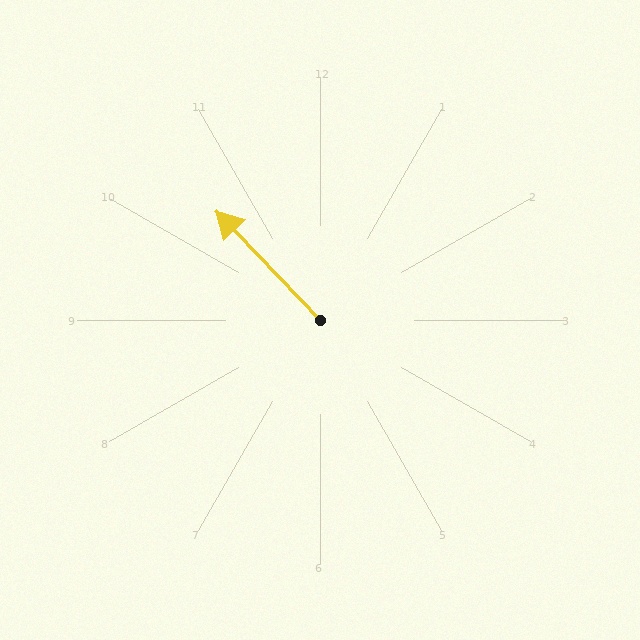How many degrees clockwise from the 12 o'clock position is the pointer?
Approximately 316 degrees.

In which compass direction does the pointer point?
Northwest.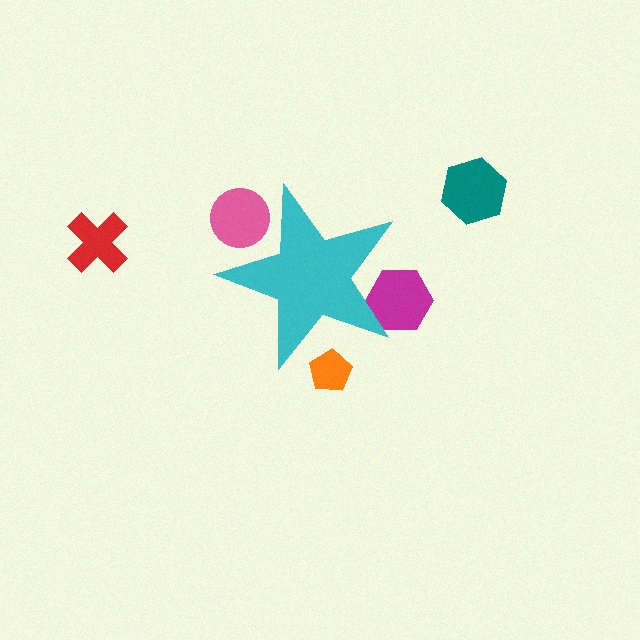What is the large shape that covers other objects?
A cyan star.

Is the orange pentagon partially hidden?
Yes, the orange pentagon is partially hidden behind the cyan star.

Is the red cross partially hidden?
No, the red cross is fully visible.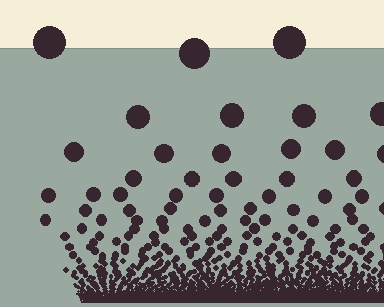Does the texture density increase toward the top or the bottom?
Density increases toward the bottom.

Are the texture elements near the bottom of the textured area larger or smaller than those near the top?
Smaller. The gradient is inverted — elements near the bottom are smaller and denser.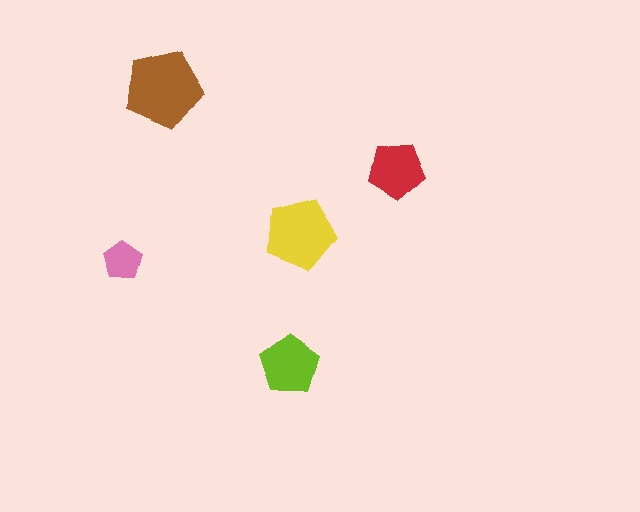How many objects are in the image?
There are 5 objects in the image.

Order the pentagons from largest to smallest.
the brown one, the yellow one, the lime one, the red one, the pink one.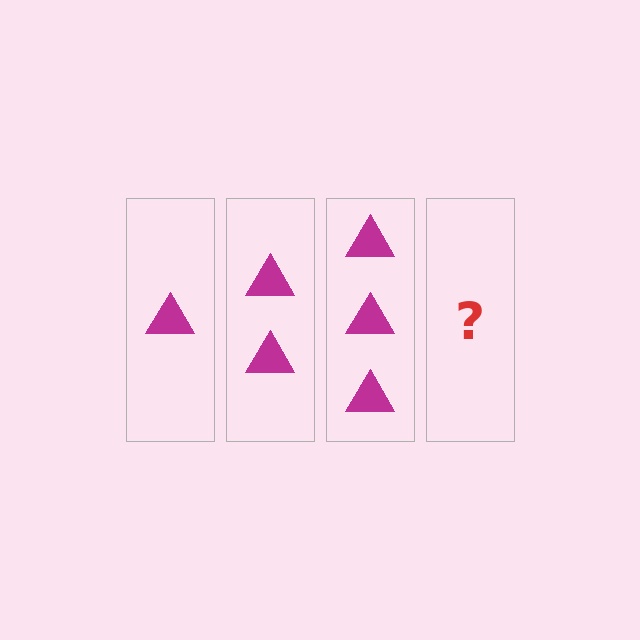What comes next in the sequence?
The next element should be 4 triangles.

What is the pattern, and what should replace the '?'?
The pattern is that each step adds one more triangle. The '?' should be 4 triangles.